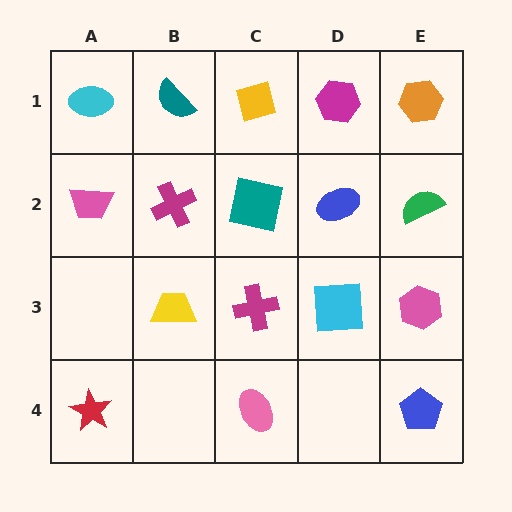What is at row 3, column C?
A magenta cross.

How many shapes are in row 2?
5 shapes.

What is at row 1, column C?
A yellow diamond.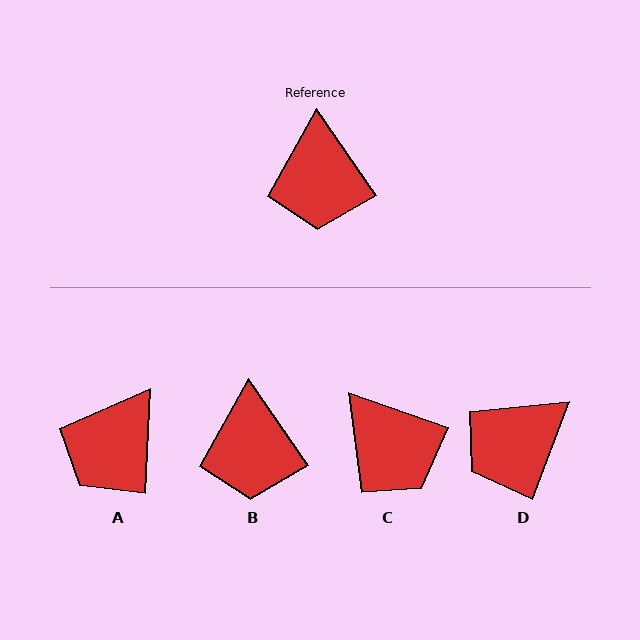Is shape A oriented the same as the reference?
No, it is off by about 37 degrees.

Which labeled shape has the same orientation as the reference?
B.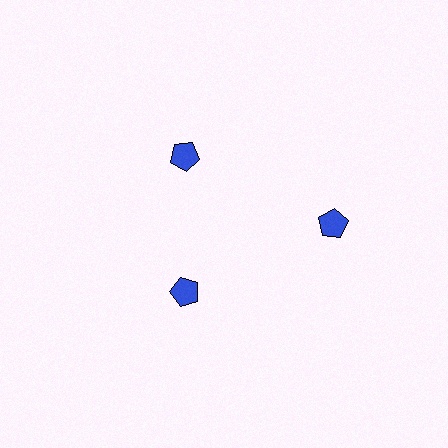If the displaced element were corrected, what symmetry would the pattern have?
It would have 3-fold rotational symmetry — the pattern would map onto itself every 120 degrees.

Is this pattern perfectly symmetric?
No. The 3 blue pentagons are arranged in a ring, but one element near the 3 o'clock position is pushed outward from the center, breaking the 3-fold rotational symmetry.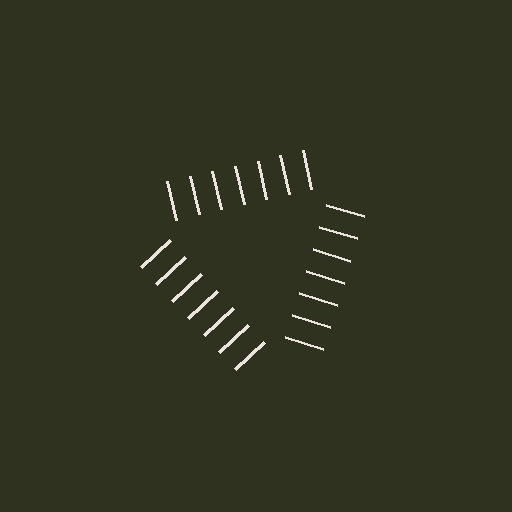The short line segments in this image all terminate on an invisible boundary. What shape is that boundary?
An illusory triangle — the line segments terminate on its edges but no continuous stroke is drawn.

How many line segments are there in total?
21 — 7 along each of the 3 edges.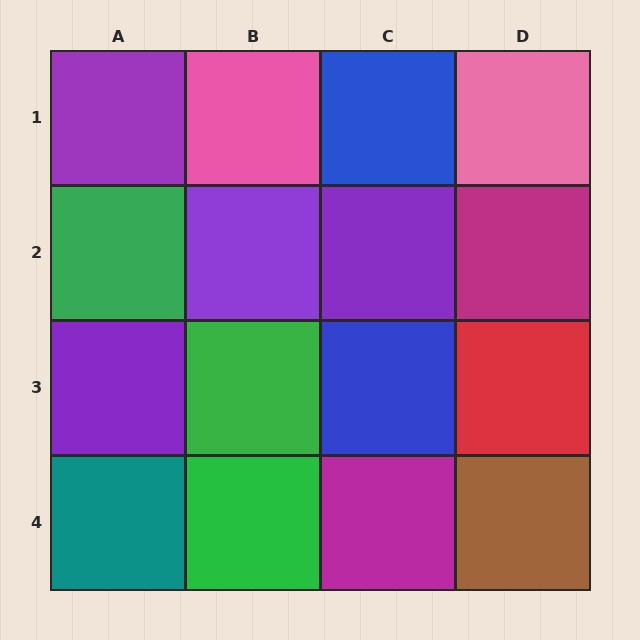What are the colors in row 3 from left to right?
Purple, green, blue, red.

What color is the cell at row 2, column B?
Purple.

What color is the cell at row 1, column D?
Pink.